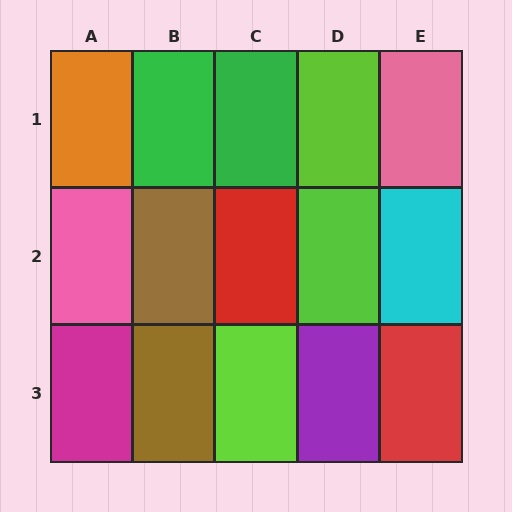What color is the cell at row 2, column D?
Lime.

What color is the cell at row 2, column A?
Pink.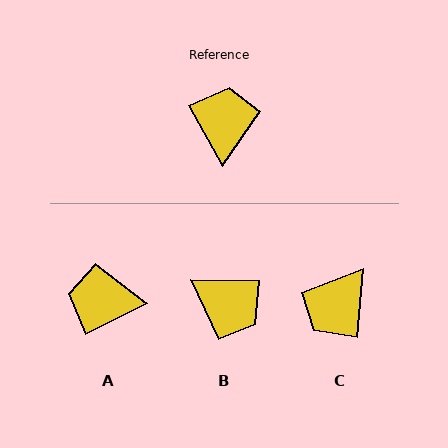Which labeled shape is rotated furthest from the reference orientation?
C, about 146 degrees away.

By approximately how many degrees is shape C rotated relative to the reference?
Approximately 146 degrees counter-clockwise.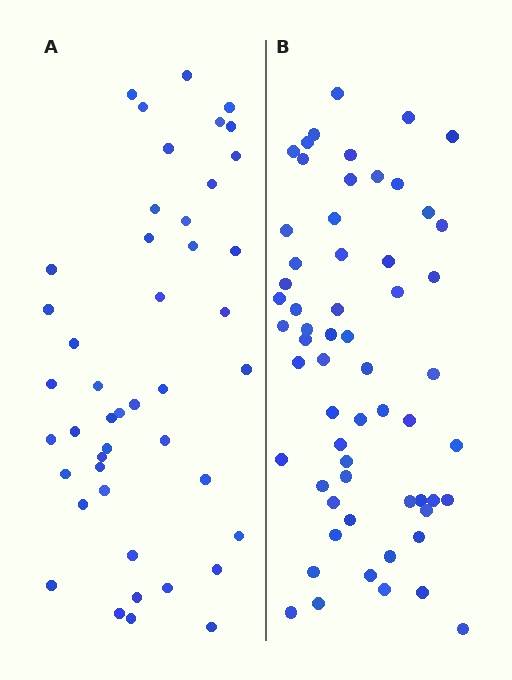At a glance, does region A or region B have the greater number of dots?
Region B (the right region) has more dots.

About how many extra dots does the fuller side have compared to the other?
Region B has approximately 15 more dots than region A.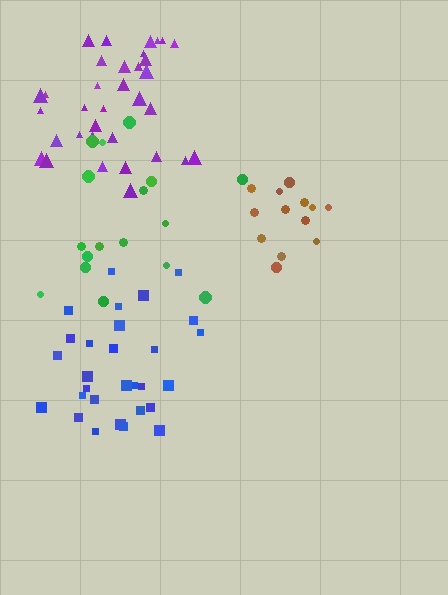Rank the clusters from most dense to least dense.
brown, blue, purple, green.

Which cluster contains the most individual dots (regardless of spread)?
Purple (34).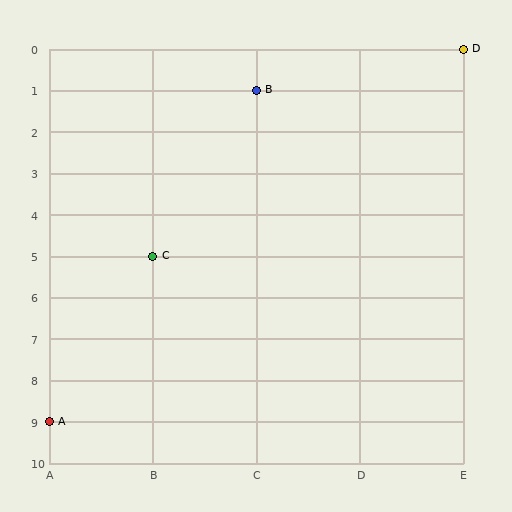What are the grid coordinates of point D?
Point D is at grid coordinates (E, 0).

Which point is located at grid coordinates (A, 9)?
Point A is at (A, 9).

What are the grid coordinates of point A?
Point A is at grid coordinates (A, 9).